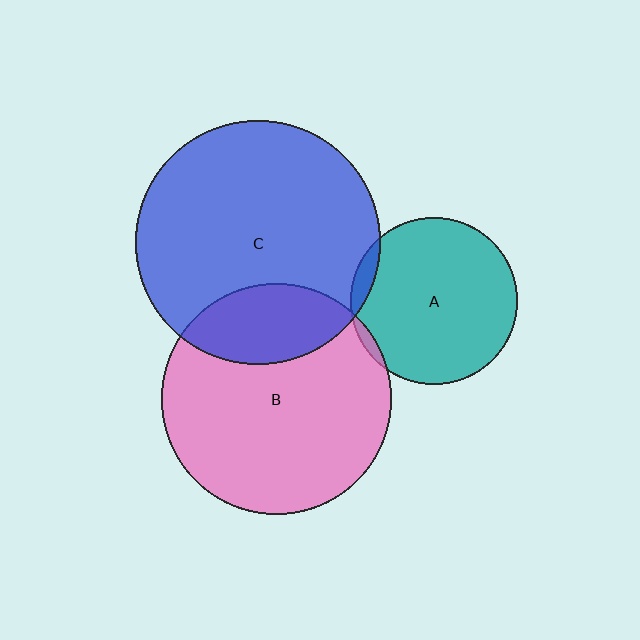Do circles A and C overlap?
Yes.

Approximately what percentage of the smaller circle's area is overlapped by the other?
Approximately 5%.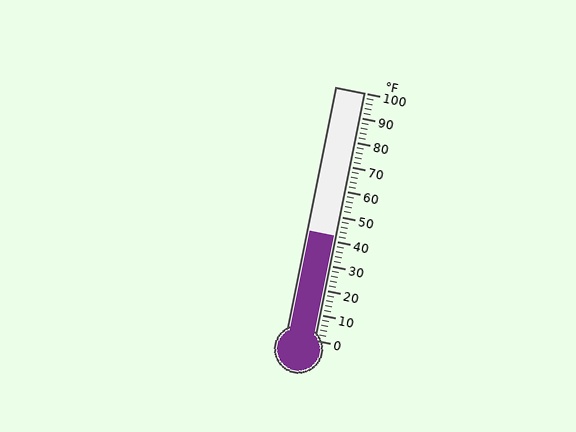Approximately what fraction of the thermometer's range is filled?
The thermometer is filled to approximately 40% of its range.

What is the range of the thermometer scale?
The thermometer scale ranges from 0°F to 100°F.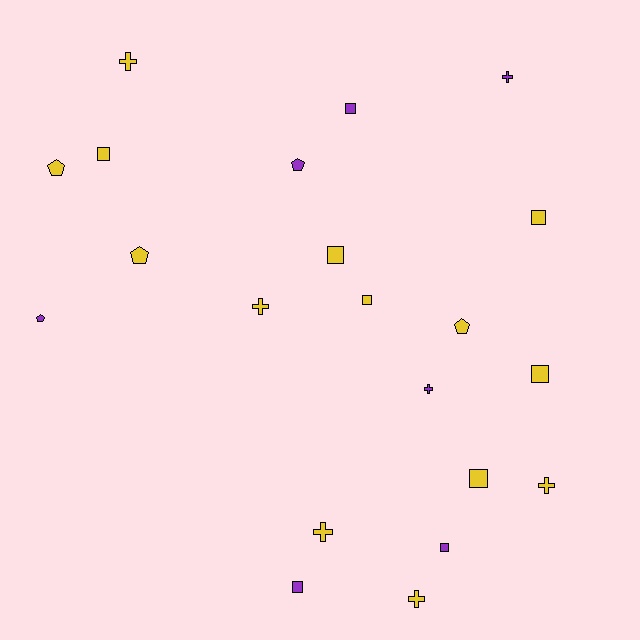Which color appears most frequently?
Yellow, with 14 objects.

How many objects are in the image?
There are 21 objects.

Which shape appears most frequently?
Square, with 9 objects.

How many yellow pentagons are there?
There are 3 yellow pentagons.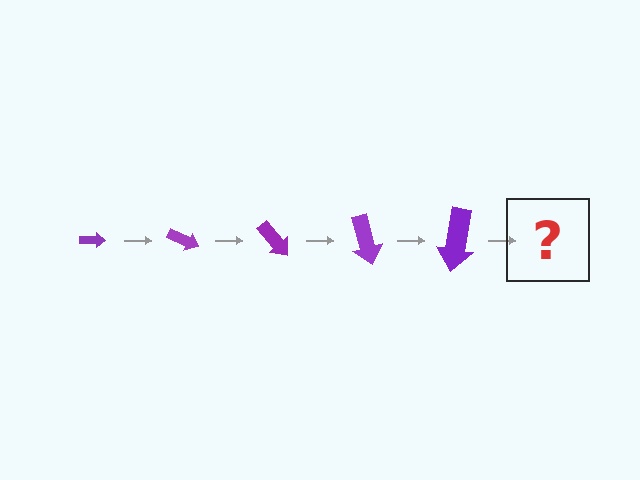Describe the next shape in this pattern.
It should be an arrow, larger than the previous one and rotated 125 degrees from the start.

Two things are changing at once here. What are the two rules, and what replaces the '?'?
The two rules are that the arrow grows larger each step and it rotates 25 degrees each step. The '?' should be an arrow, larger than the previous one and rotated 125 degrees from the start.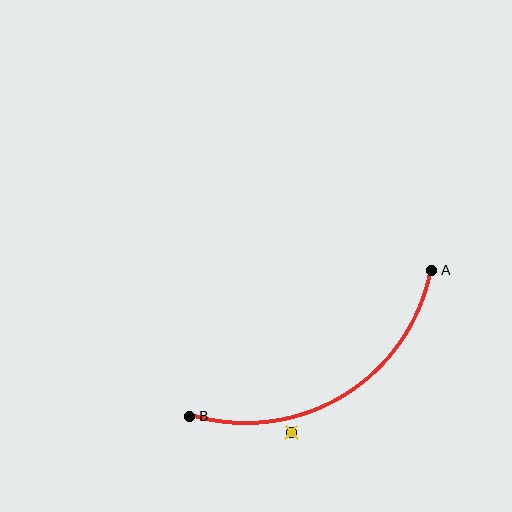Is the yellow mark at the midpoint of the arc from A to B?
No — the yellow mark does not lie on the arc at all. It sits slightly outside the curve.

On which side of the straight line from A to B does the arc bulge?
The arc bulges below the straight line connecting A and B.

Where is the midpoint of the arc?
The arc midpoint is the point on the curve farthest from the straight line joining A and B. It sits below that line.